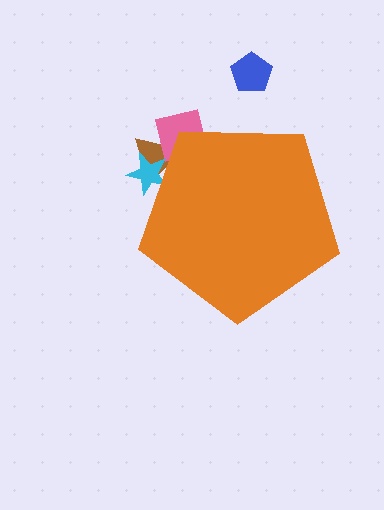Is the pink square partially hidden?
Yes, the pink square is partially hidden behind the orange pentagon.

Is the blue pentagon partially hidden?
No, the blue pentagon is fully visible.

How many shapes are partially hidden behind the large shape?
3 shapes are partially hidden.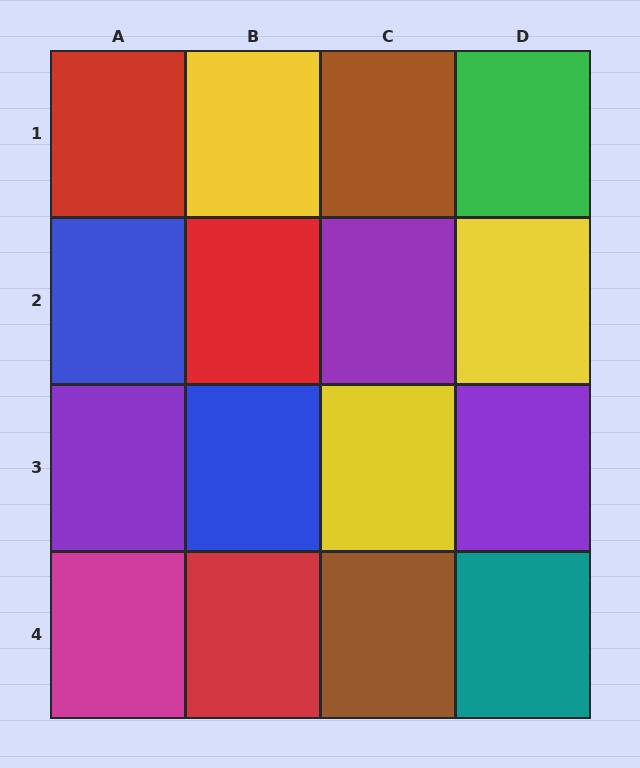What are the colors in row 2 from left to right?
Blue, red, purple, yellow.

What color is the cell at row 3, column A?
Purple.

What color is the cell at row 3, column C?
Yellow.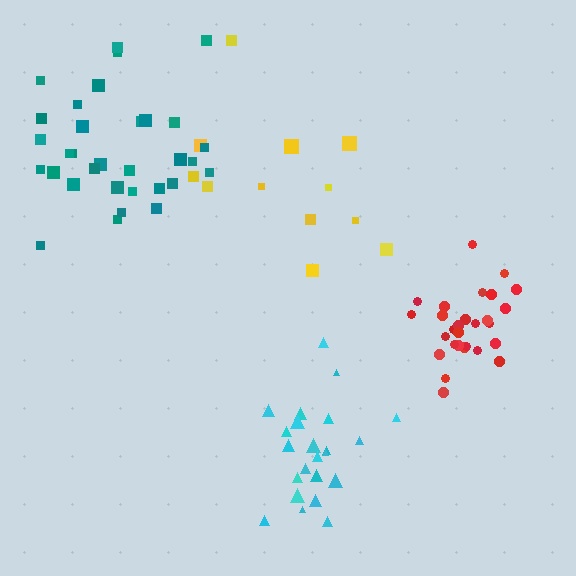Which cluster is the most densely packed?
Red.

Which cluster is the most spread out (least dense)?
Yellow.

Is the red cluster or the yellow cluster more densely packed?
Red.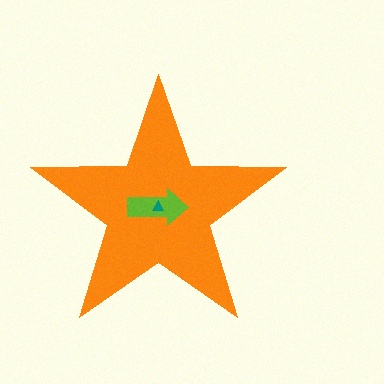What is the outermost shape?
The orange star.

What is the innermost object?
The teal triangle.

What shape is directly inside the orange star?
The lime arrow.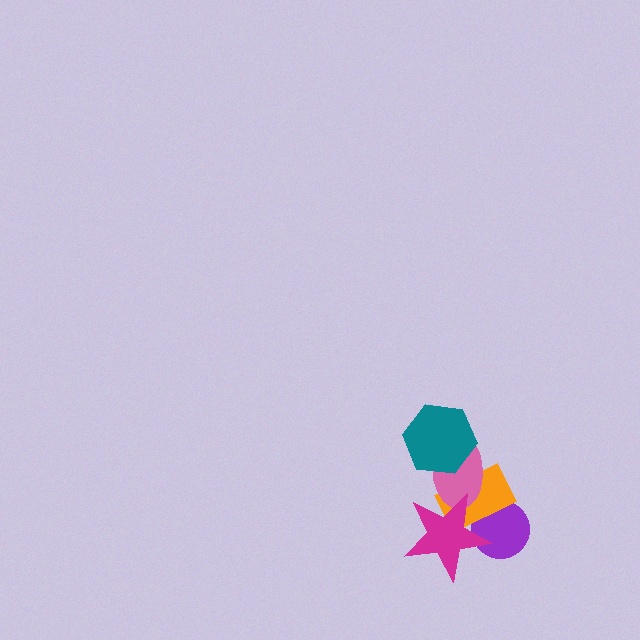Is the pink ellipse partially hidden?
Yes, it is partially covered by another shape.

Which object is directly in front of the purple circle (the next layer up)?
The orange rectangle is directly in front of the purple circle.